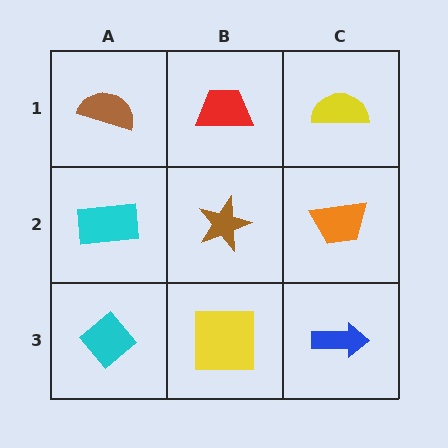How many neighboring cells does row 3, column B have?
3.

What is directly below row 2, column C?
A blue arrow.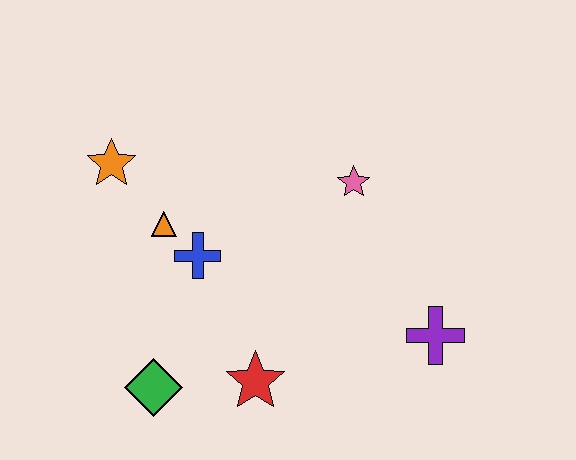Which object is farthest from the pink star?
The green diamond is farthest from the pink star.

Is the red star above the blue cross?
No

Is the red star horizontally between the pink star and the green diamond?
Yes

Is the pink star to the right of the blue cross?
Yes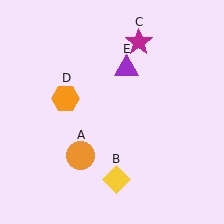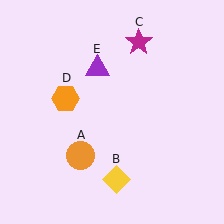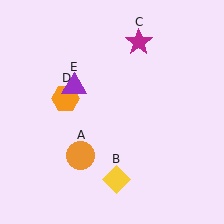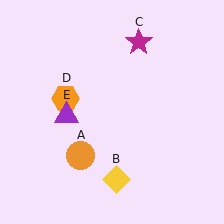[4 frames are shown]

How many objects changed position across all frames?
1 object changed position: purple triangle (object E).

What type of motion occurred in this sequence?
The purple triangle (object E) rotated counterclockwise around the center of the scene.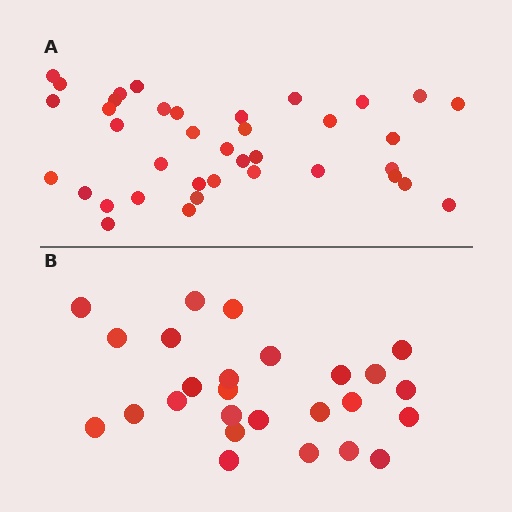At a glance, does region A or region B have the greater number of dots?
Region A (the top region) has more dots.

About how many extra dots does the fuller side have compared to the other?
Region A has roughly 12 or so more dots than region B.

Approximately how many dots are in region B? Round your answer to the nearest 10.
About 30 dots. (The exact count is 26, which rounds to 30.)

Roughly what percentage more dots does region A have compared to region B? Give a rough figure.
About 45% more.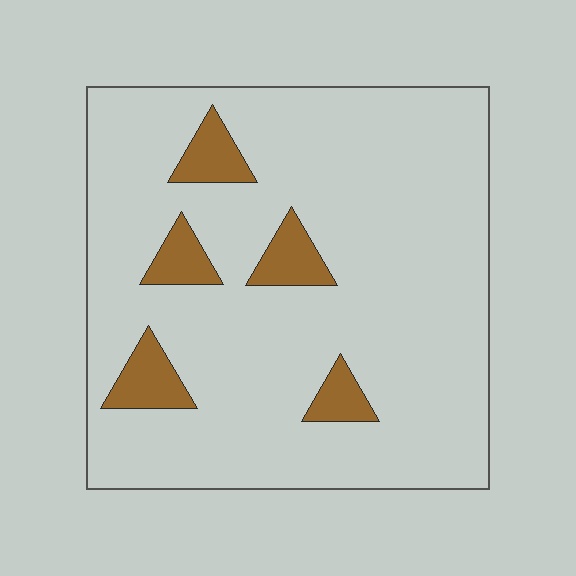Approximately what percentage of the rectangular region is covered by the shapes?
Approximately 10%.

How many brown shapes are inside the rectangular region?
5.